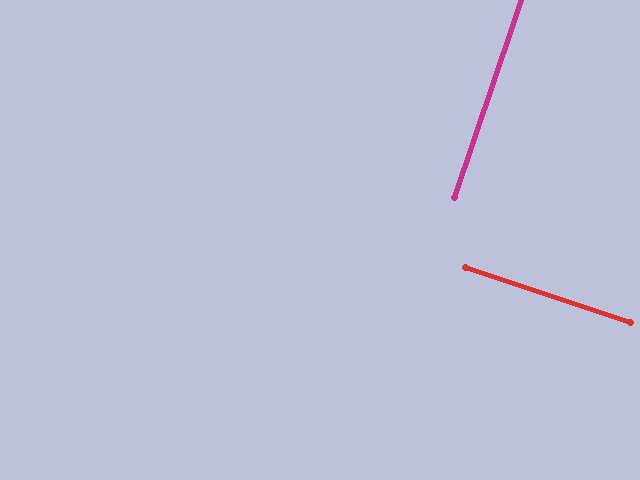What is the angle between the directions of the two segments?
Approximately 90 degrees.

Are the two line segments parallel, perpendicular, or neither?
Perpendicular — they meet at approximately 90°.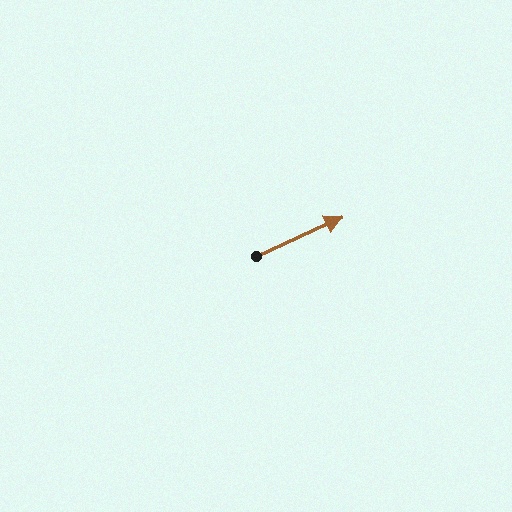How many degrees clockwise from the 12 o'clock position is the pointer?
Approximately 65 degrees.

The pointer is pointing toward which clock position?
Roughly 2 o'clock.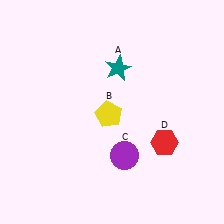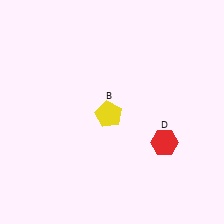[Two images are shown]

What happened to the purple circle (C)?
The purple circle (C) was removed in Image 2. It was in the bottom-right area of Image 1.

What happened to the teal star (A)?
The teal star (A) was removed in Image 2. It was in the top-right area of Image 1.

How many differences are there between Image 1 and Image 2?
There are 2 differences between the two images.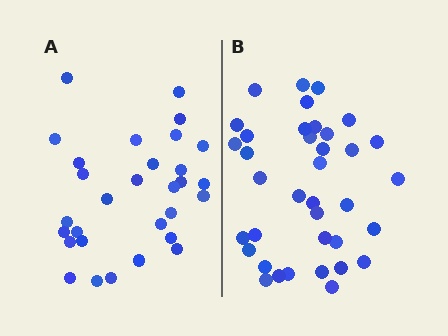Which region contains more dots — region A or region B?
Region B (the right region) has more dots.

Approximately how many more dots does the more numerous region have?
Region B has roughly 8 or so more dots than region A.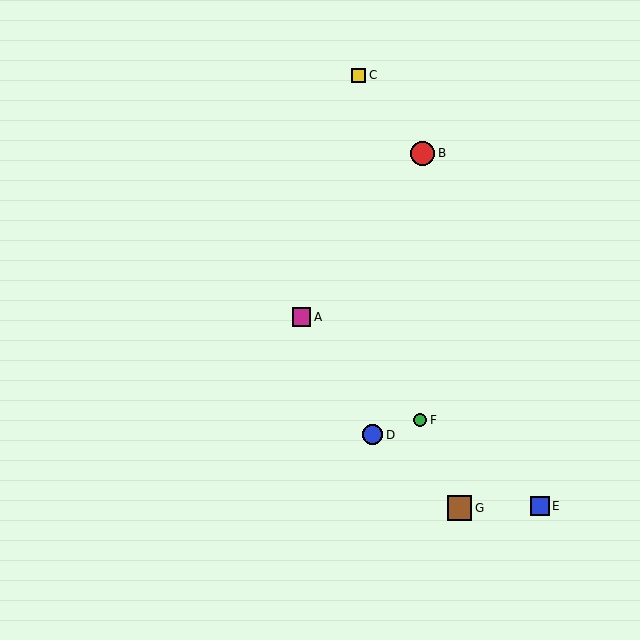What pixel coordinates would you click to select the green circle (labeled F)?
Click at (420, 420) to select the green circle F.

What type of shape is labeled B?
Shape B is a red circle.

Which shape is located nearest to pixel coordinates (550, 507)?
The blue square (labeled E) at (540, 506) is nearest to that location.